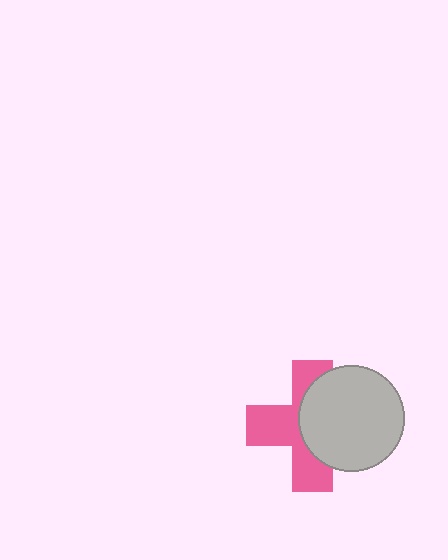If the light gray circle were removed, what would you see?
You would see the complete pink cross.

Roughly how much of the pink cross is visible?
About half of it is visible (roughly 52%).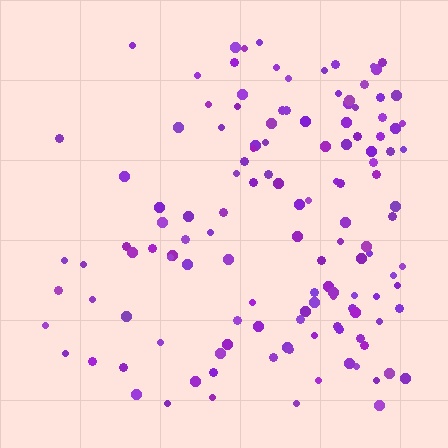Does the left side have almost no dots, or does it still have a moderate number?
Still a moderate number, just noticeably fewer than the right.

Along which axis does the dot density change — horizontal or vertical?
Horizontal.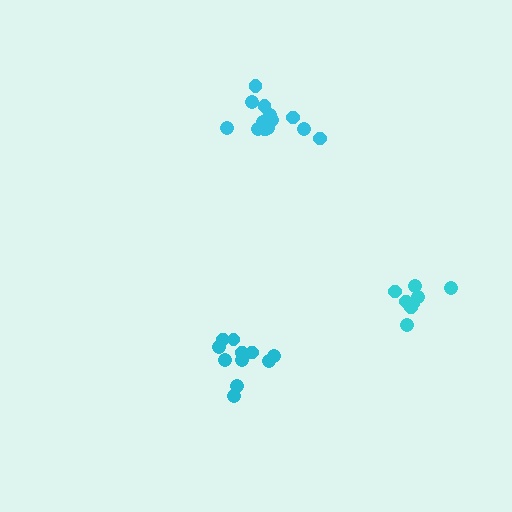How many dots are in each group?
Group 1: 12 dots, Group 2: 8 dots, Group 3: 13 dots (33 total).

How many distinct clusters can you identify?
There are 3 distinct clusters.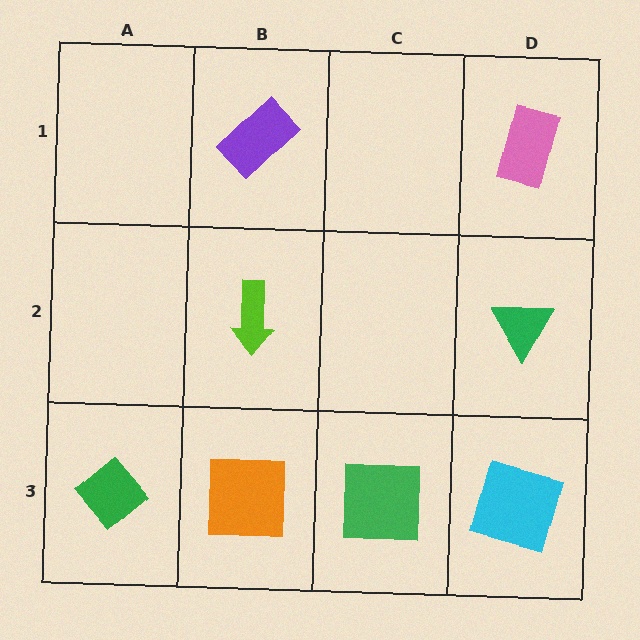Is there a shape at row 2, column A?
No, that cell is empty.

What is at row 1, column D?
A pink rectangle.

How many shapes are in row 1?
2 shapes.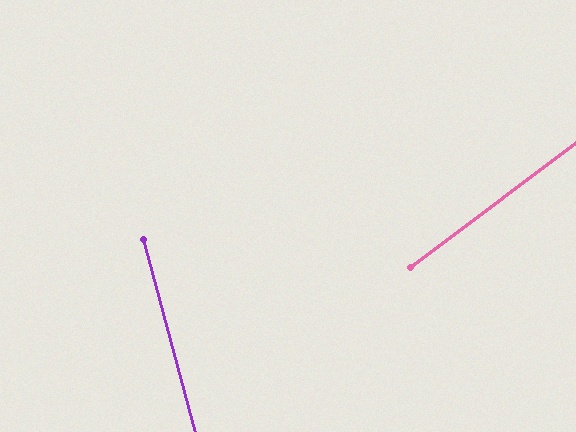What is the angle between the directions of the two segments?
Approximately 68 degrees.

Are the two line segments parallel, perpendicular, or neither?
Neither parallel nor perpendicular — they differ by about 68°.